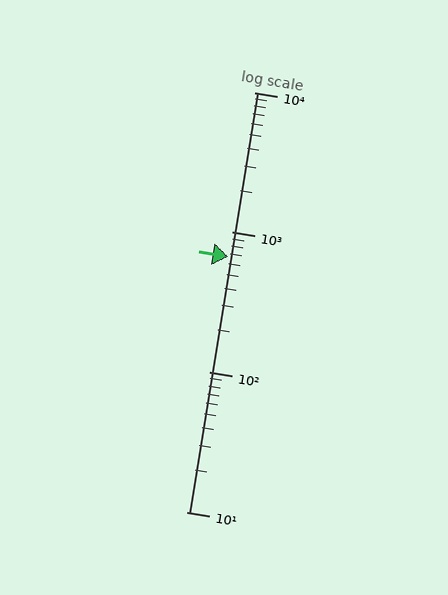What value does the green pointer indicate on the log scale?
The pointer indicates approximately 670.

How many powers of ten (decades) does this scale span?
The scale spans 3 decades, from 10 to 10000.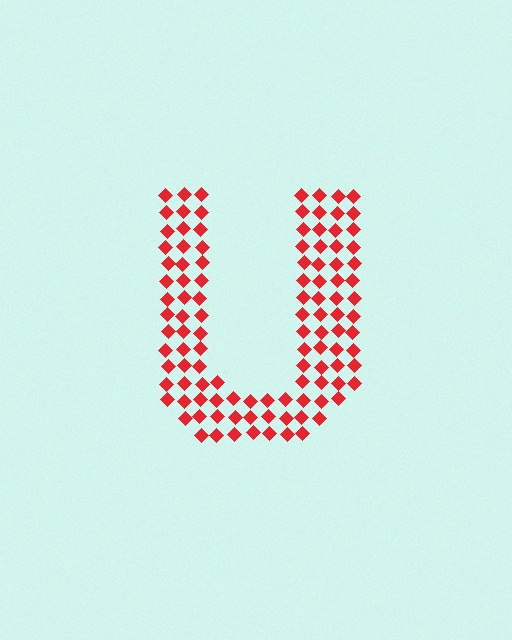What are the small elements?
The small elements are diamonds.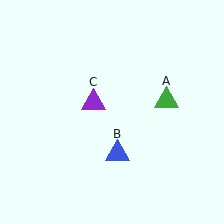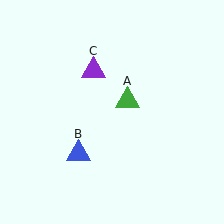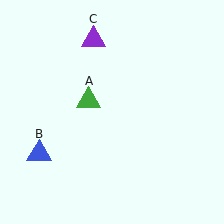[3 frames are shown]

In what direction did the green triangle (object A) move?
The green triangle (object A) moved left.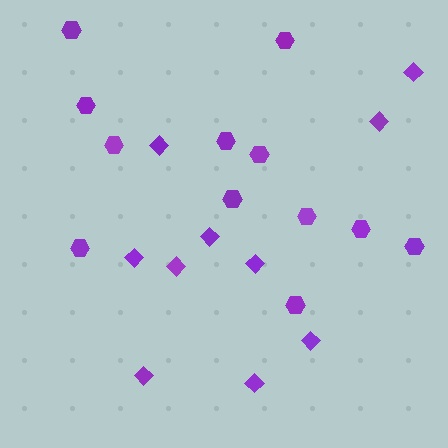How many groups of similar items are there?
There are 2 groups: one group of hexagons (12) and one group of diamonds (10).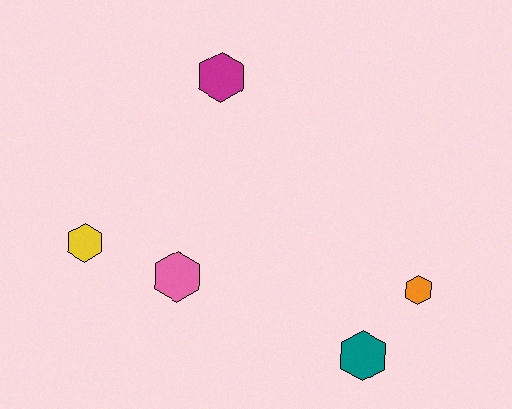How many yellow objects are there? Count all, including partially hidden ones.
There is 1 yellow object.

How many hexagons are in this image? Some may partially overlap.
There are 5 hexagons.